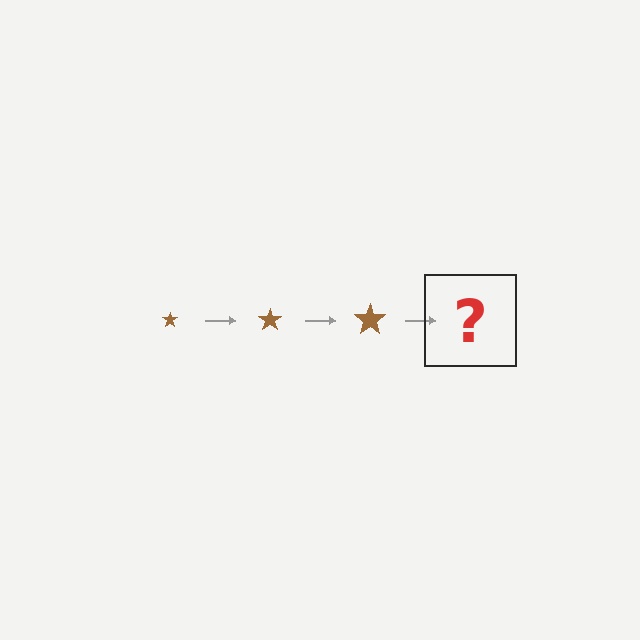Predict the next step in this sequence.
The next step is a brown star, larger than the previous one.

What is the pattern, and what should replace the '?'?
The pattern is that the star gets progressively larger each step. The '?' should be a brown star, larger than the previous one.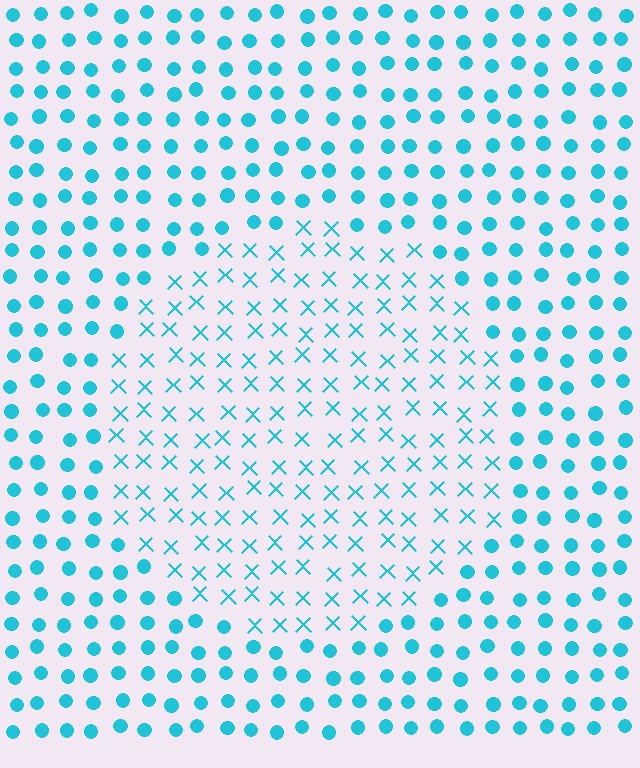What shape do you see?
I see a circle.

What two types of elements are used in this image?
The image uses X marks inside the circle region and circles outside it.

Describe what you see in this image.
The image is filled with small cyan elements arranged in a uniform grid. A circle-shaped region contains X marks, while the surrounding area contains circles. The boundary is defined purely by the change in element shape.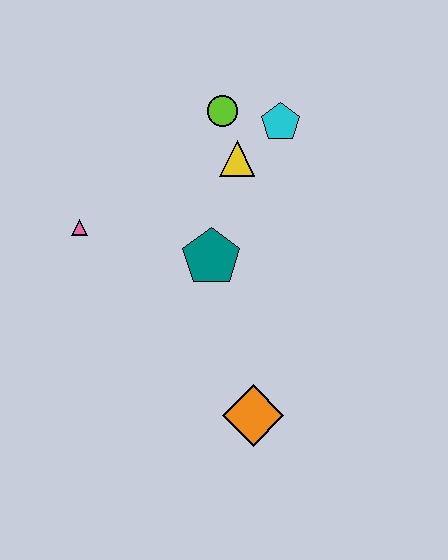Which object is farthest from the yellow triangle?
The orange diamond is farthest from the yellow triangle.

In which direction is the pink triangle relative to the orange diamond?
The pink triangle is above the orange diamond.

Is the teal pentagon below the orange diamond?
No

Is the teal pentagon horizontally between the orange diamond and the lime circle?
No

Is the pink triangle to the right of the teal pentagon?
No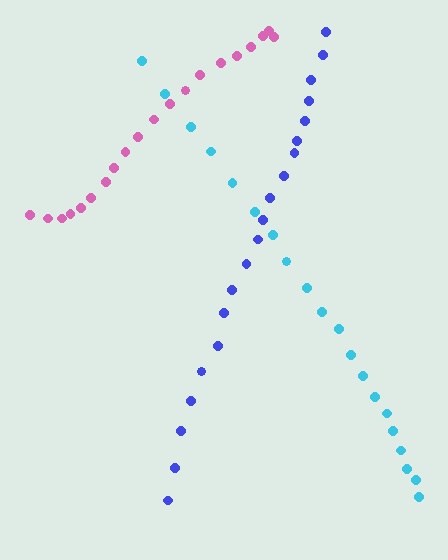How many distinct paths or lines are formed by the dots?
There are 3 distinct paths.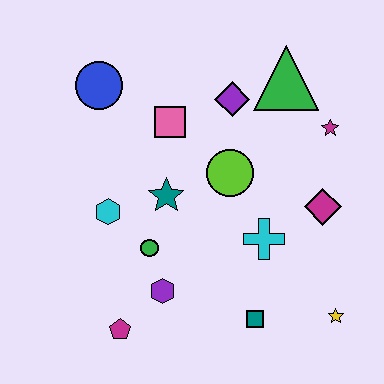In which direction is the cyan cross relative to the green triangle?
The cyan cross is below the green triangle.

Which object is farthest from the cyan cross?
The blue circle is farthest from the cyan cross.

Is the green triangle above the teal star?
Yes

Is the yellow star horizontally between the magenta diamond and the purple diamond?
No